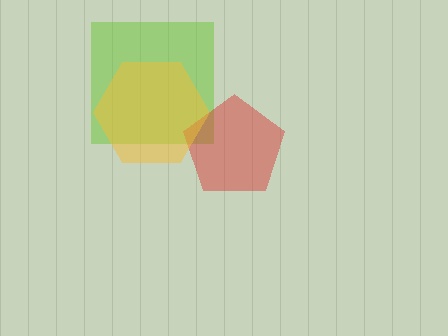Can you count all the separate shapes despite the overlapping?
Yes, there are 3 separate shapes.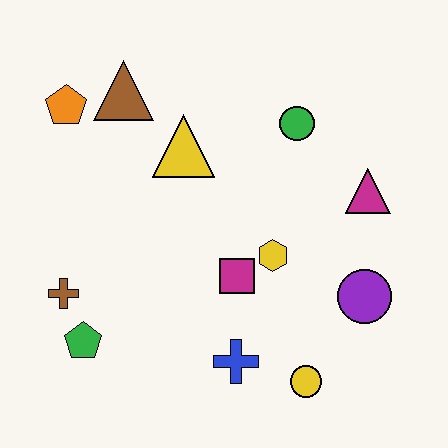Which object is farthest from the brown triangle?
The yellow circle is farthest from the brown triangle.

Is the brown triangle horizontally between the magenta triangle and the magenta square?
No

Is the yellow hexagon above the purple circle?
Yes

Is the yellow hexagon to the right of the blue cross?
Yes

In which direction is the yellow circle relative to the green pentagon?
The yellow circle is to the right of the green pentagon.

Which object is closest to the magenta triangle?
The green circle is closest to the magenta triangle.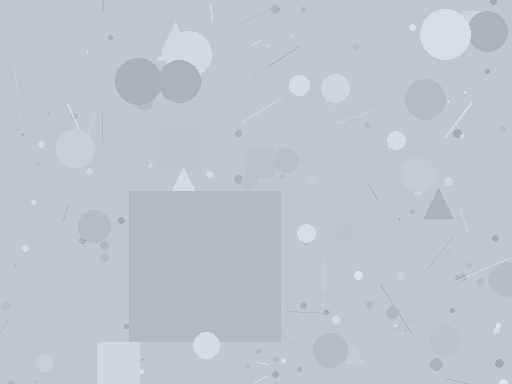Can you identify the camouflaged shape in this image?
The camouflaged shape is a square.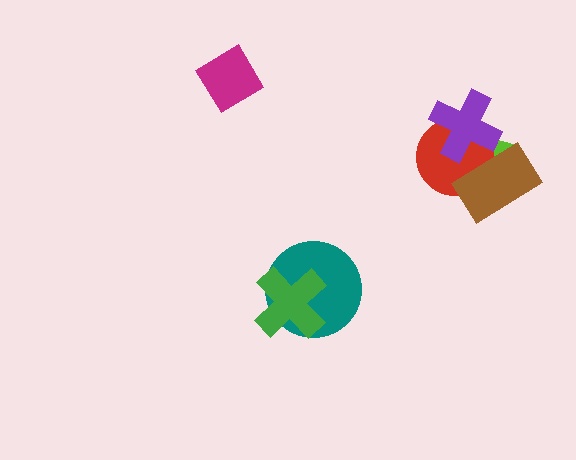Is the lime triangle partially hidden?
Yes, it is partially covered by another shape.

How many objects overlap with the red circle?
3 objects overlap with the red circle.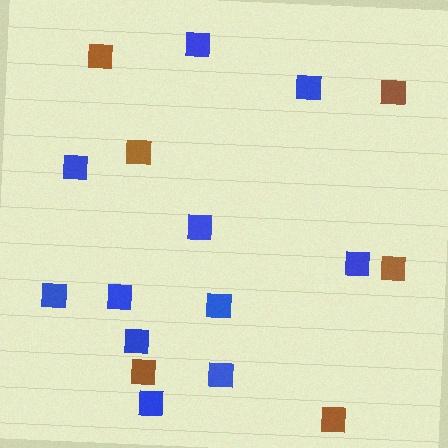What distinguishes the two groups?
There are 2 groups: one group of brown squares (6) and one group of blue squares (11).